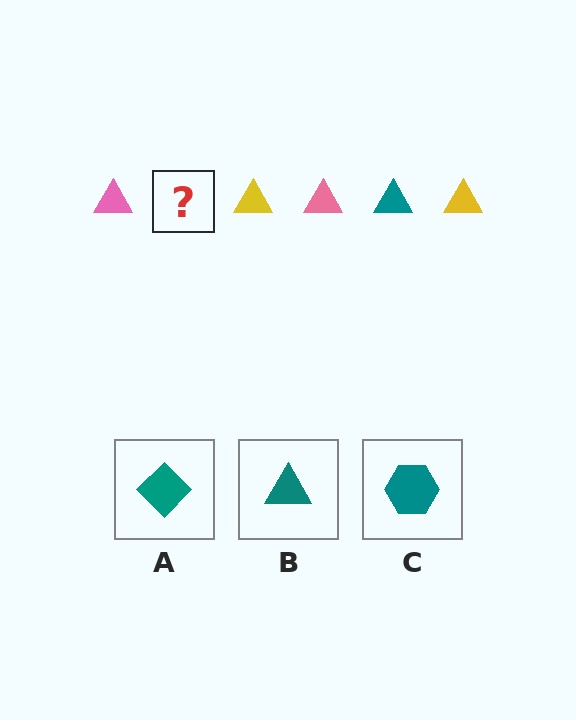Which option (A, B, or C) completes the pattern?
B.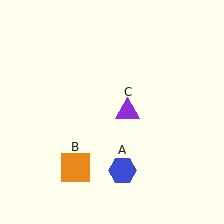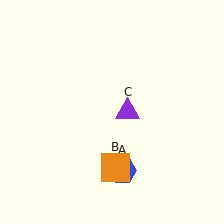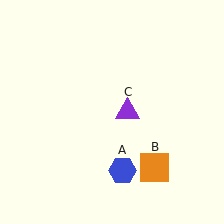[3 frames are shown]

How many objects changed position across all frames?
1 object changed position: orange square (object B).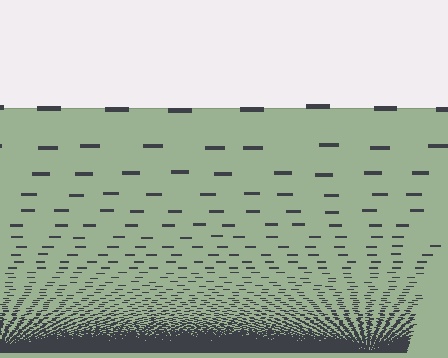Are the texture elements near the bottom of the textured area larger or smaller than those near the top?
Smaller. The gradient is inverted — elements near the bottom are smaller and denser.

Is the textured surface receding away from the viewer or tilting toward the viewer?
The surface appears to tilt toward the viewer. Texture elements get larger and sparser toward the top.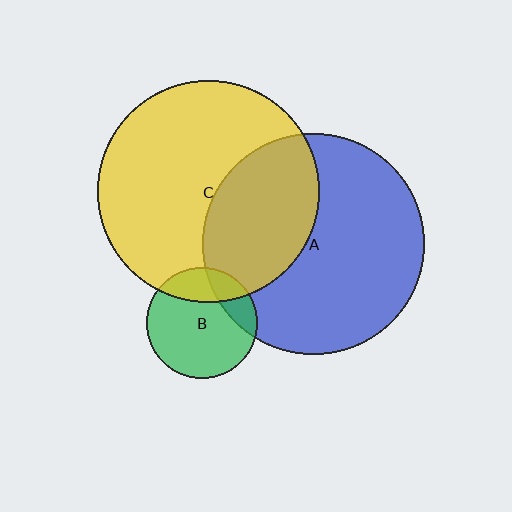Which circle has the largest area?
Circle C (yellow).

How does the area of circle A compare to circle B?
Approximately 4.0 times.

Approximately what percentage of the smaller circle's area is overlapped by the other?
Approximately 25%.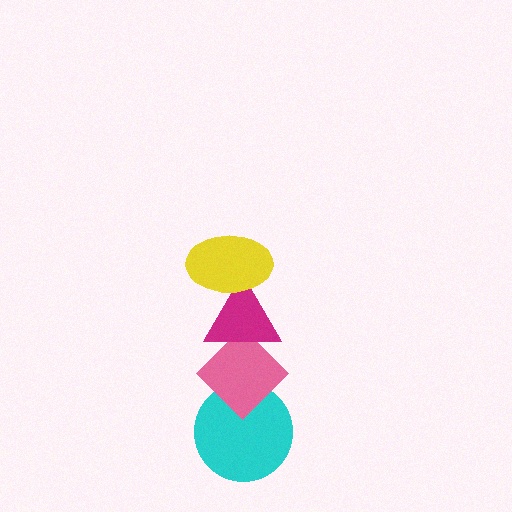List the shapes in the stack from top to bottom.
From top to bottom: the yellow ellipse, the magenta triangle, the pink diamond, the cyan circle.